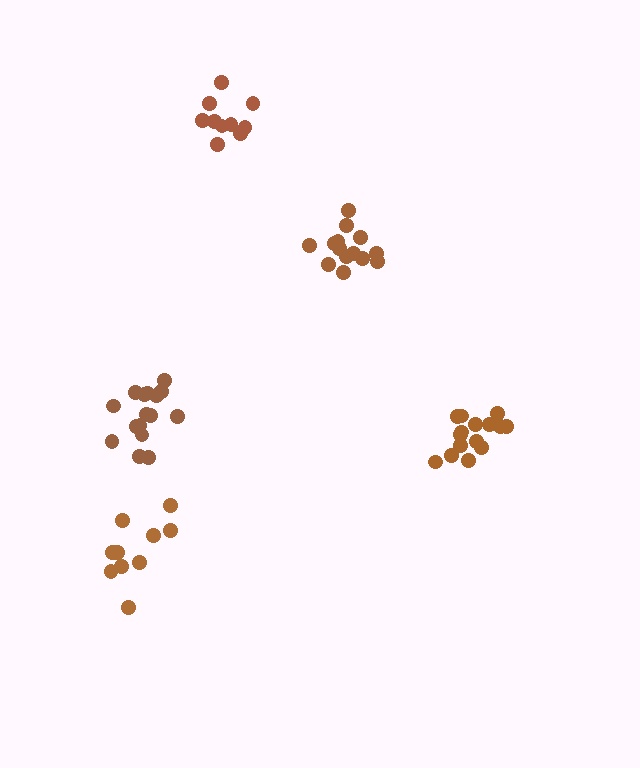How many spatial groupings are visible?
There are 5 spatial groupings.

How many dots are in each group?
Group 1: 16 dots, Group 2: 14 dots, Group 3: 15 dots, Group 4: 10 dots, Group 5: 10 dots (65 total).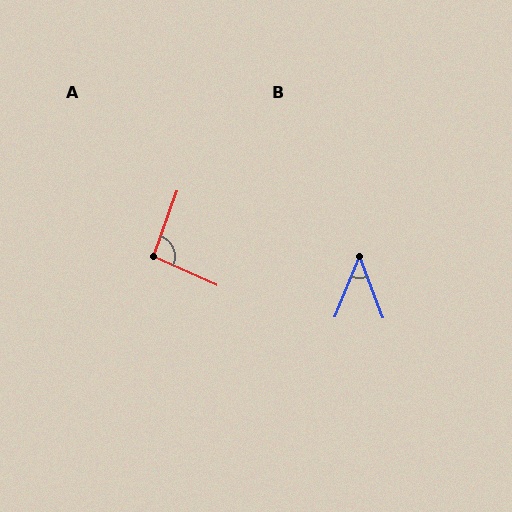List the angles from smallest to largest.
B (43°), A (94°).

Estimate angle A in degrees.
Approximately 94 degrees.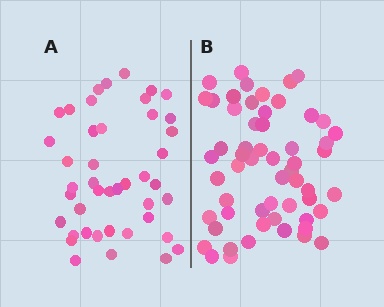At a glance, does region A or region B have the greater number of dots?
Region B (the right region) has more dots.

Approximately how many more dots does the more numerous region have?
Region B has approximately 15 more dots than region A.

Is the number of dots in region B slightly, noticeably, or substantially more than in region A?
Region B has noticeably more, but not dramatically so. The ratio is roughly 1.3 to 1.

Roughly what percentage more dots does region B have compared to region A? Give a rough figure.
About 35% more.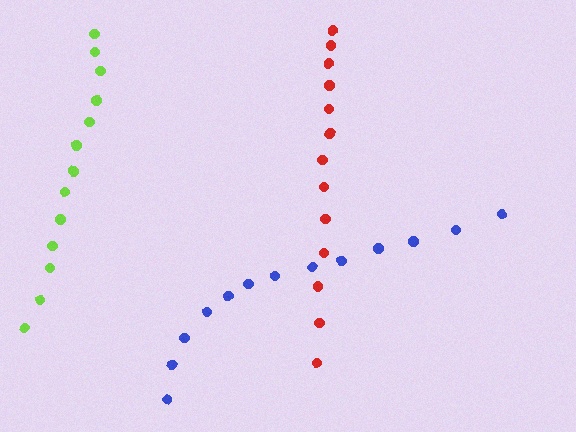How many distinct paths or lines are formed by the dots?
There are 3 distinct paths.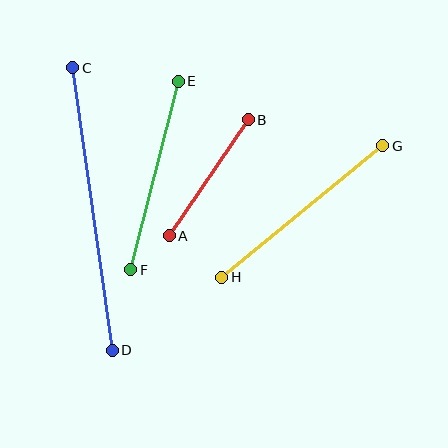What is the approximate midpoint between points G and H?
The midpoint is at approximately (302, 212) pixels.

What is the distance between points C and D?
The distance is approximately 285 pixels.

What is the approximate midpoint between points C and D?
The midpoint is at approximately (92, 209) pixels.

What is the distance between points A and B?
The distance is approximately 141 pixels.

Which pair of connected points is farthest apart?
Points C and D are farthest apart.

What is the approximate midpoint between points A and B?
The midpoint is at approximately (209, 178) pixels.